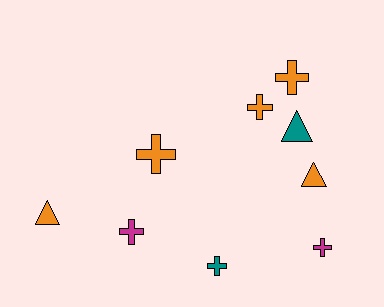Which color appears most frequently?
Orange, with 5 objects.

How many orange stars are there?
There are no orange stars.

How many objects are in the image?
There are 9 objects.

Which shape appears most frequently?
Cross, with 6 objects.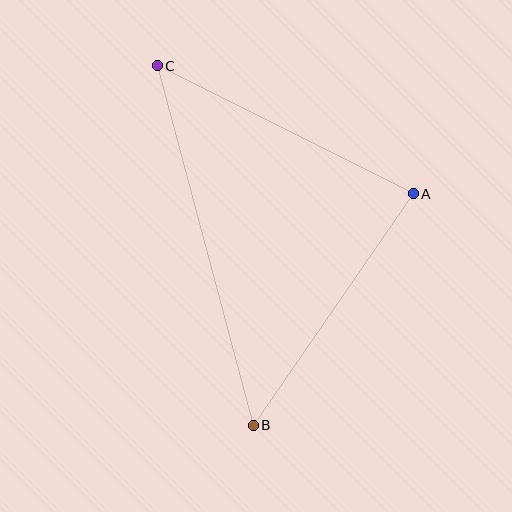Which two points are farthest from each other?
Points B and C are farthest from each other.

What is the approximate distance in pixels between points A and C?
The distance between A and C is approximately 286 pixels.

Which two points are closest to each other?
Points A and B are closest to each other.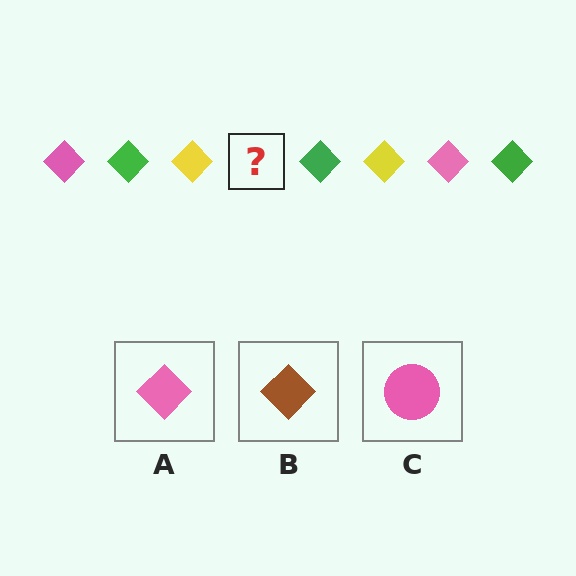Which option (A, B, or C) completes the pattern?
A.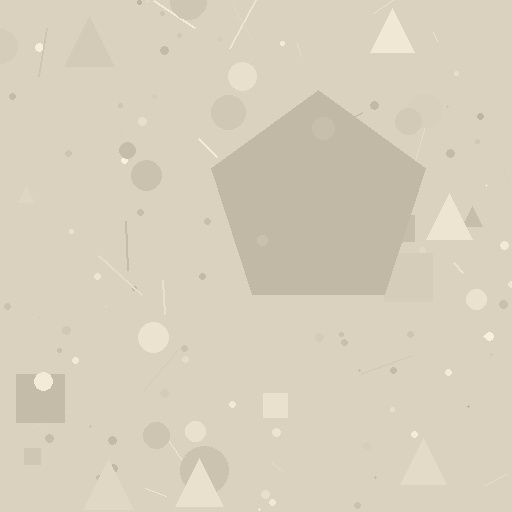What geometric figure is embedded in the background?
A pentagon is embedded in the background.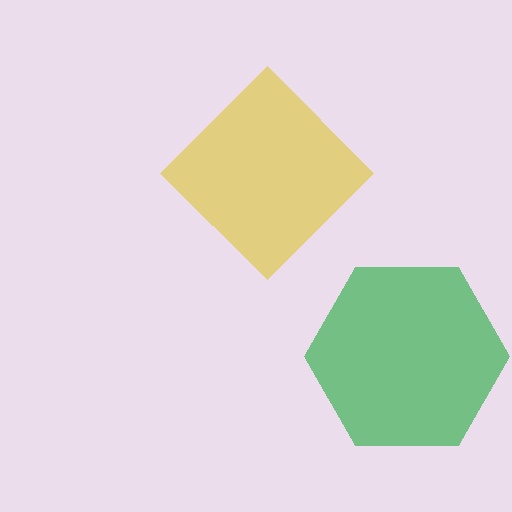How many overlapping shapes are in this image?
There are 2 overlapping shapes in the image.